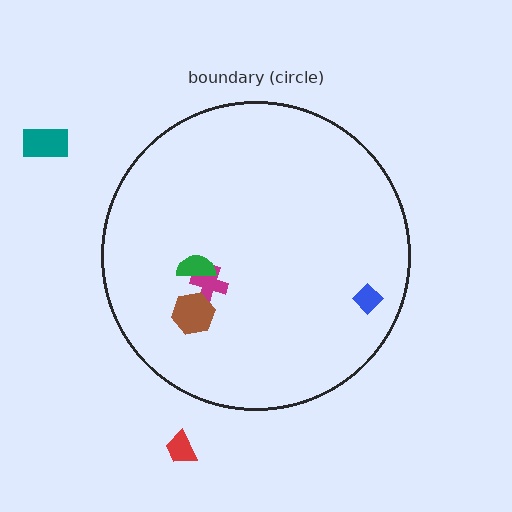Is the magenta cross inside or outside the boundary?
Inside.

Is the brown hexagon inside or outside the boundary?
Inside.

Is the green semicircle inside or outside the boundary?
Inside.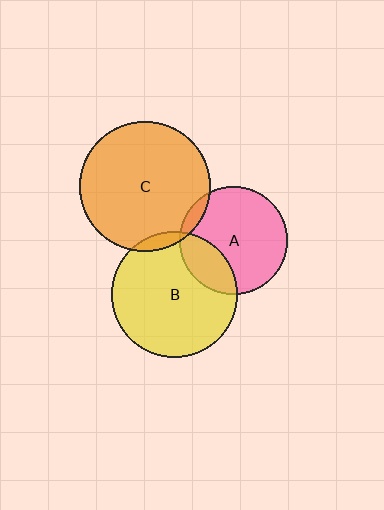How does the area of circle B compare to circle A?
Approximately 1.4 times.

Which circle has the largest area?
Circle C (orange).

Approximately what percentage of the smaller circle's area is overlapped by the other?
Approximately 5%.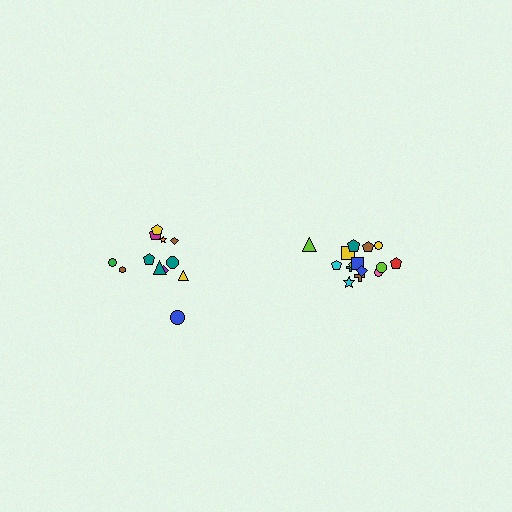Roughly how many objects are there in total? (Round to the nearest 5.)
Roughly 25 objects in total.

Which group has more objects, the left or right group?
The right group.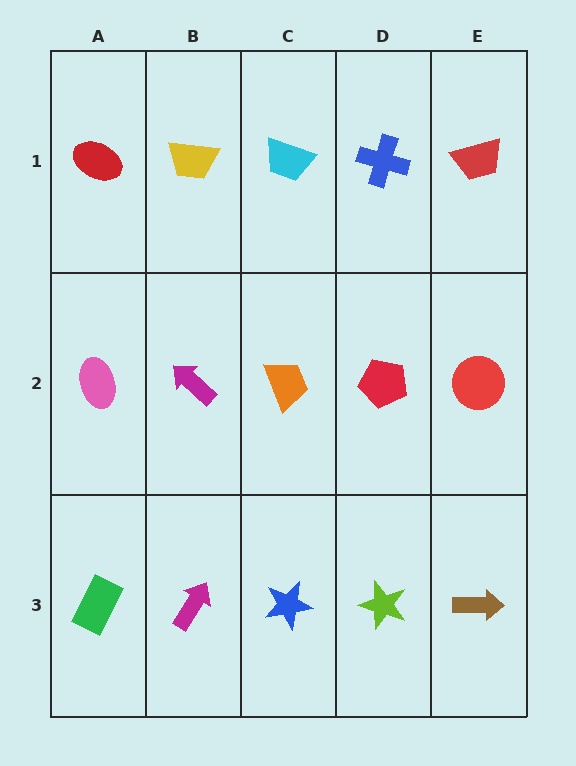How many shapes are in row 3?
5 shapes.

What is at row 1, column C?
A cyan trapezoid.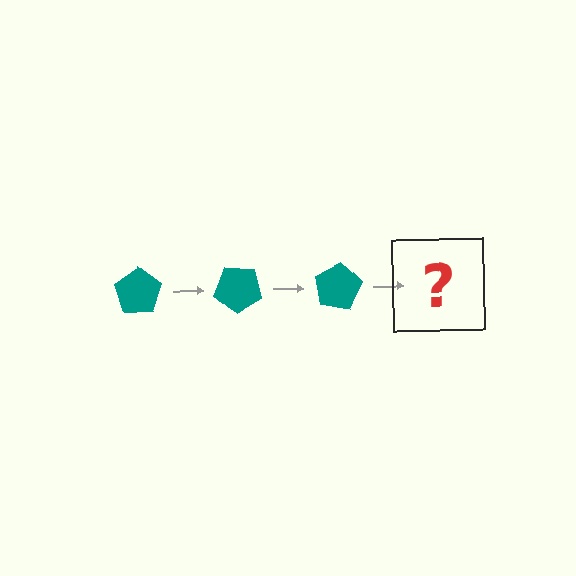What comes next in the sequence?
The next element should be a teal pentagon rotated 120 degrees.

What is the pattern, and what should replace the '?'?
The pattern is that the pentagon rotates 40 degrees each step. The '?' should be a teal pentagon rotated 120 degrees.